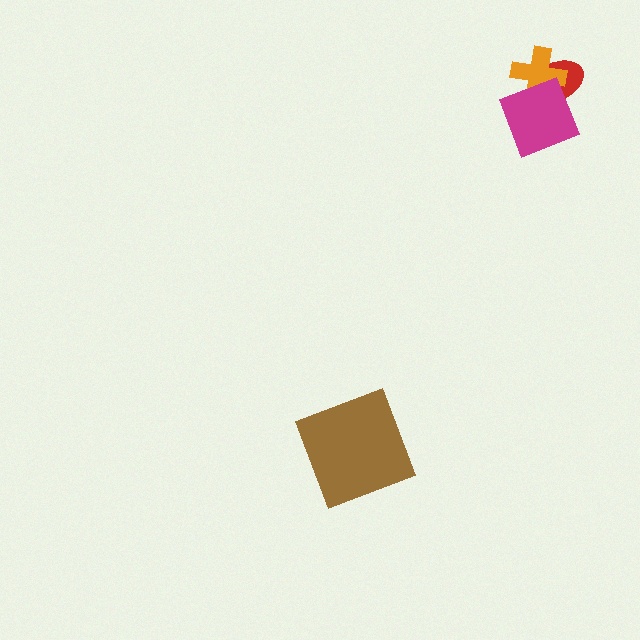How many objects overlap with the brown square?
0 objects overlap with the brown square.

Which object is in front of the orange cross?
The magenta diamond is in front of the orange cross.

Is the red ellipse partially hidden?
Yes, it is partially covered by another shape.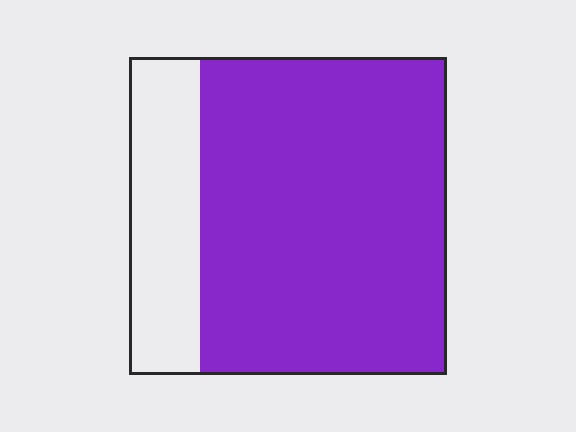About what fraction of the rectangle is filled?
About four fifths (4/5).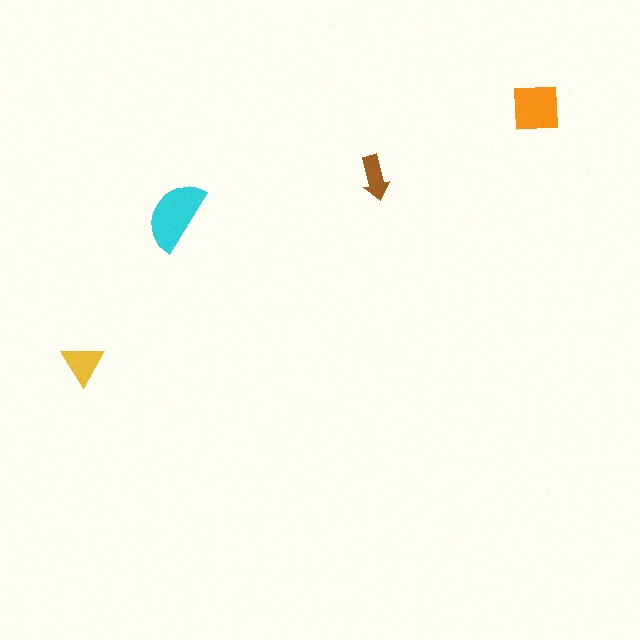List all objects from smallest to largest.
The brown arrow, the yellow triangle, the orange square, the cyan semicircle.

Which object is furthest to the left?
The yellow triangle is leftmost.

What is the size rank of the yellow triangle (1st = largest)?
3rd.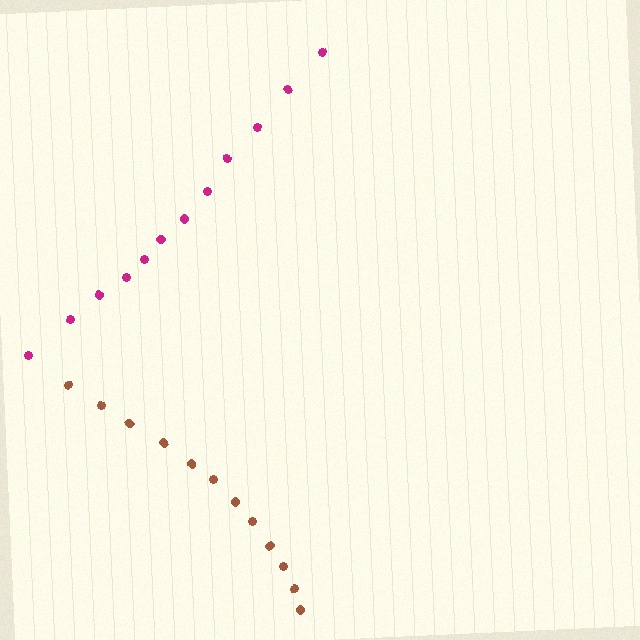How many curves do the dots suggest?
There are 2 distinct paths.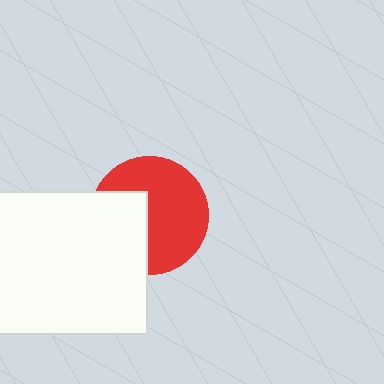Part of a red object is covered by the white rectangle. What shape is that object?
It is a circle.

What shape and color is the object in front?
The object in front is a white rectangle.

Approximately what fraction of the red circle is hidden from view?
Roughly 36% of the red circle is hidden behind the white rectangle.